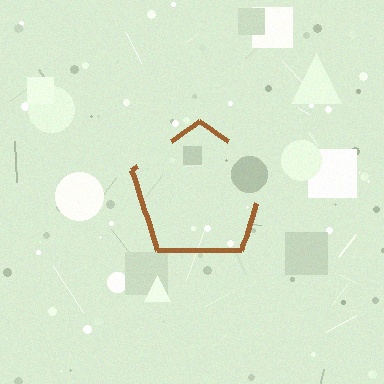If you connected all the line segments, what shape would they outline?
They would outline a pentagon.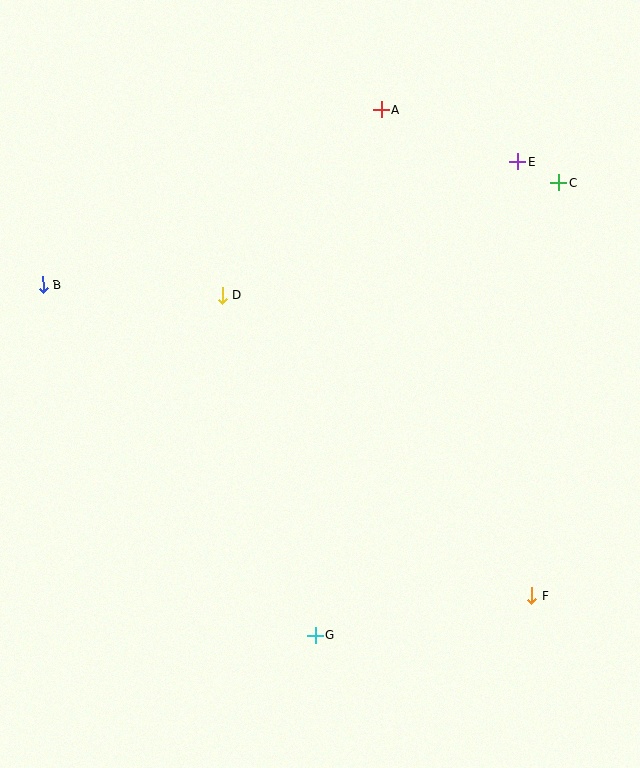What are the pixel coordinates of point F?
Point F is at (532, 596).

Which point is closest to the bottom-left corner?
Point G is closest to the bottom-left corner.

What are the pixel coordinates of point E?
Point E is at (518, 162).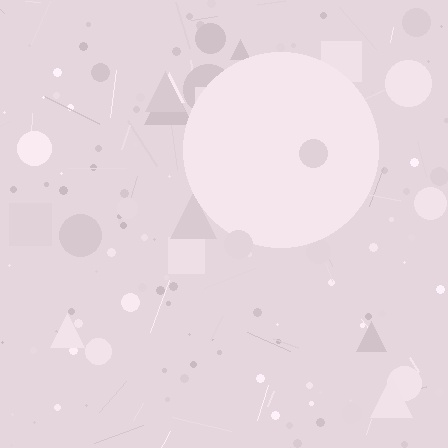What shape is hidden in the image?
A circle is hidden in the image.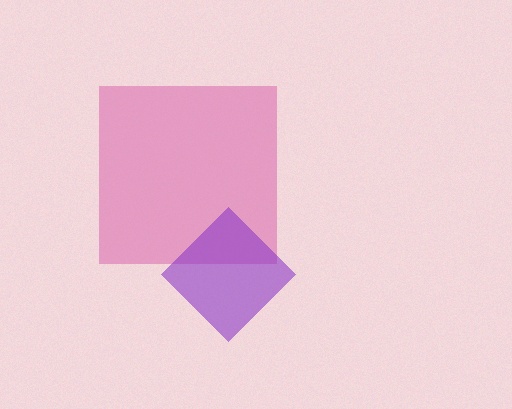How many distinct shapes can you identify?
There are 2 distinct shapes: a pink square, a purple diamond.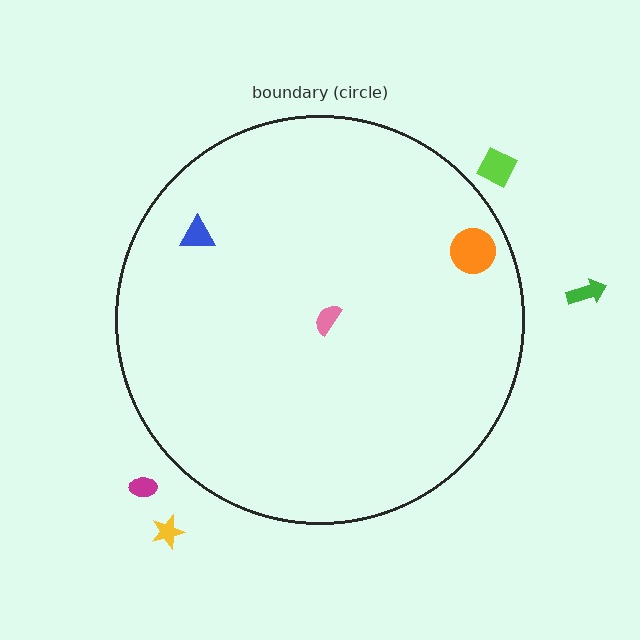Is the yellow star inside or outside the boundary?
Outside.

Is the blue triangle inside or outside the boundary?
Inside.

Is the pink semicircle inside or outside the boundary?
Inside.